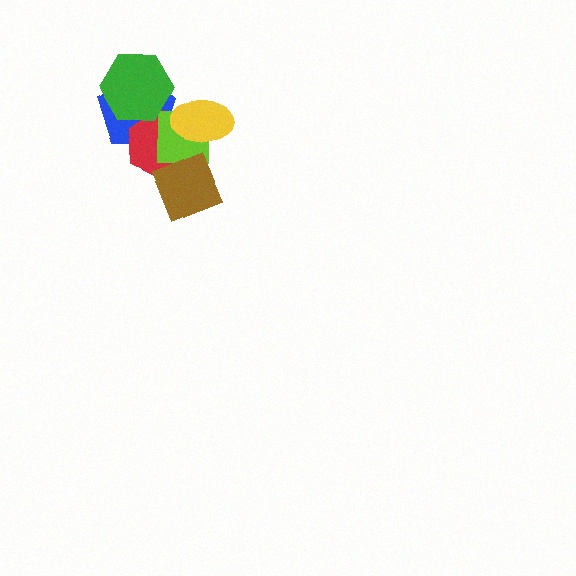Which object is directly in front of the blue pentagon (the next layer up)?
The red hexagon is directly in front of the blue pentagon.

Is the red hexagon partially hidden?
Yes, it is partially covered by another shape.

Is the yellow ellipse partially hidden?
No, no other shape covers it.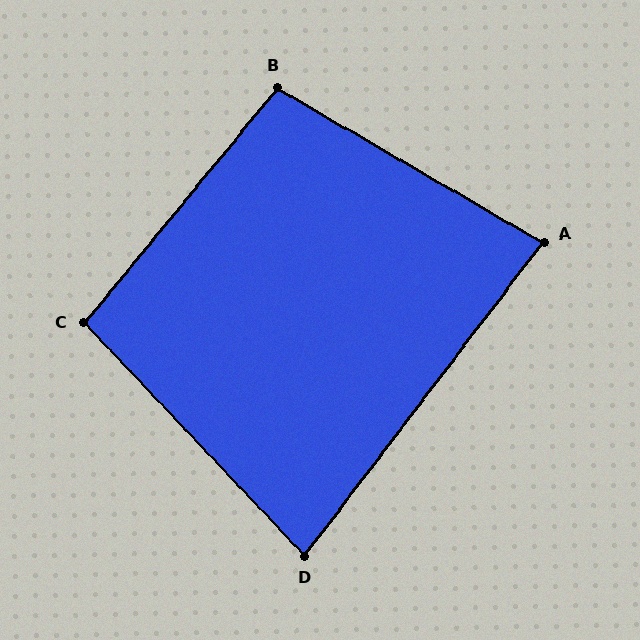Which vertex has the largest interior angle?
B, at approximately 99 degrees.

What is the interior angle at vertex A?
Approximately 83 degrees (acute).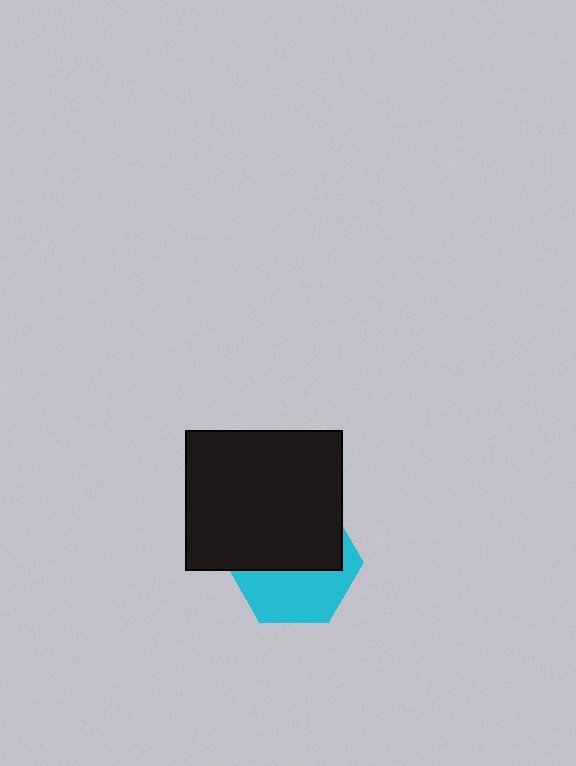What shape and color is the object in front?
The object in front is a black rectangle.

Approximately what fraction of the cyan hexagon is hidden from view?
Roughly 55% of the cyan hexagon is hidden behind the black rectangle.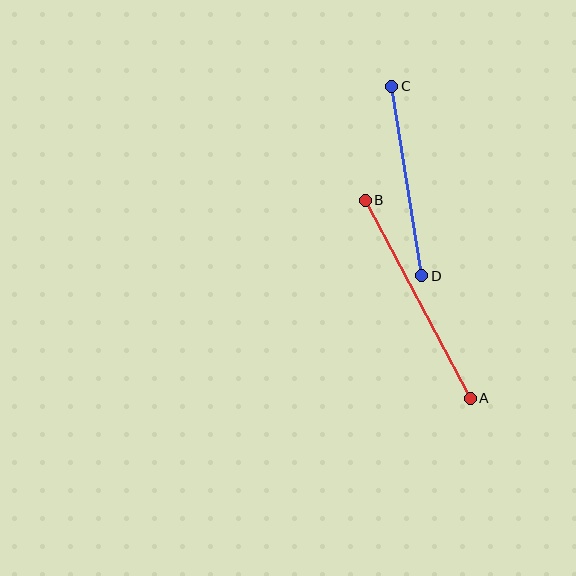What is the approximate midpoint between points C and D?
The midpoint is at approximately (407, 181) pixels.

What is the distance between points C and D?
The distance is approximately 192 pixels.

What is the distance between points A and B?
The distance is approximately 224 pixels.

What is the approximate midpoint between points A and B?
The midpoint is at approximately (418, 299) pixels.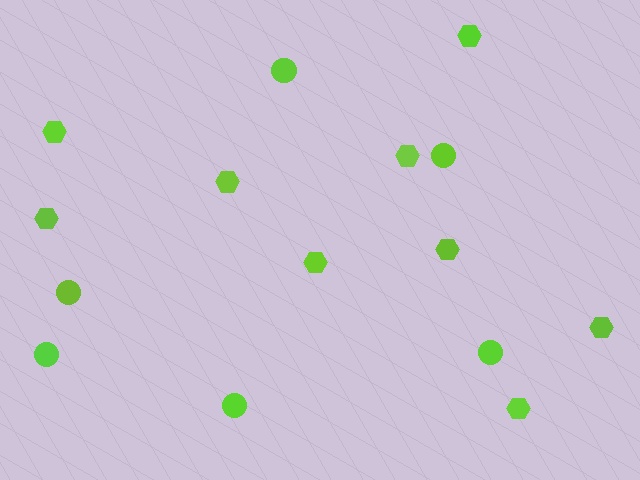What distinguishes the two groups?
There are 2 groups: one group of circles (6) and one group of hexagons (9).